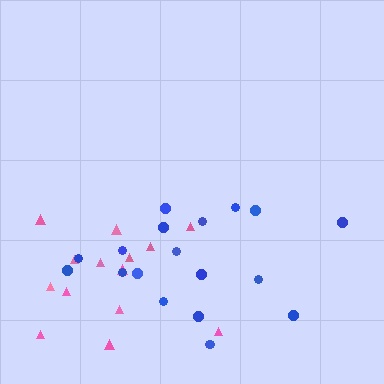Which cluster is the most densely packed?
Blue.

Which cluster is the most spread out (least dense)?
Pink.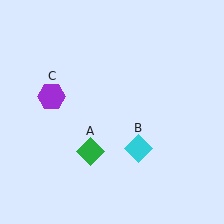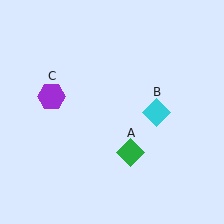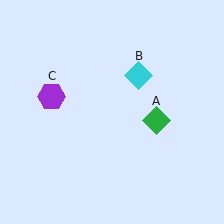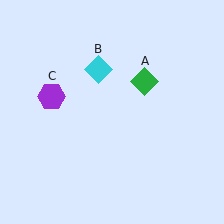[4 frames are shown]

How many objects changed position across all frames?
2 objects changed position: green diamond (object A), cyan diamond (object B).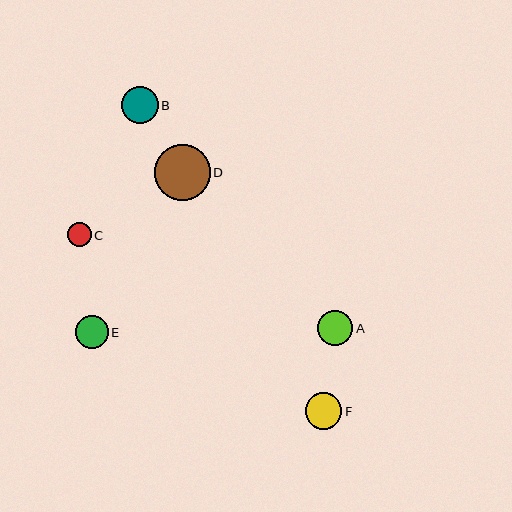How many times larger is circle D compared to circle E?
Circle D is approximately 1.7 times the size of circle E.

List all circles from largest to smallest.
From largest to smallest: D, B, F, A, E, C.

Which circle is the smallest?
Circle C is the smallest with a size of approximately 24 pixels.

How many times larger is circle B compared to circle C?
Circle B is approximately 1.6 times the size of circle C.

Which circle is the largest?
Circle D is the largest with a size of approximately 56 pixels.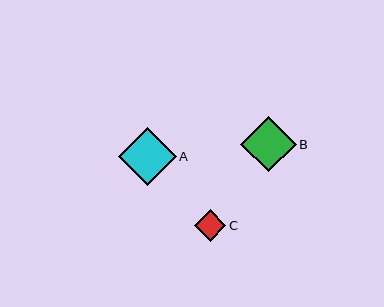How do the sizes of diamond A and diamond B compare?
Diamond A and diamond B are approximately the same size.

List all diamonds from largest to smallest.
From largest to smallest: A, B, C.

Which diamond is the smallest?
Diamond C is the smallest with a size of approximately 31 pixels.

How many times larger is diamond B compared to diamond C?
Diamond B is approximately 1.8 times the size of diamond C.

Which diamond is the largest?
Diamond A is the largest with a size of approximately 57 pixels.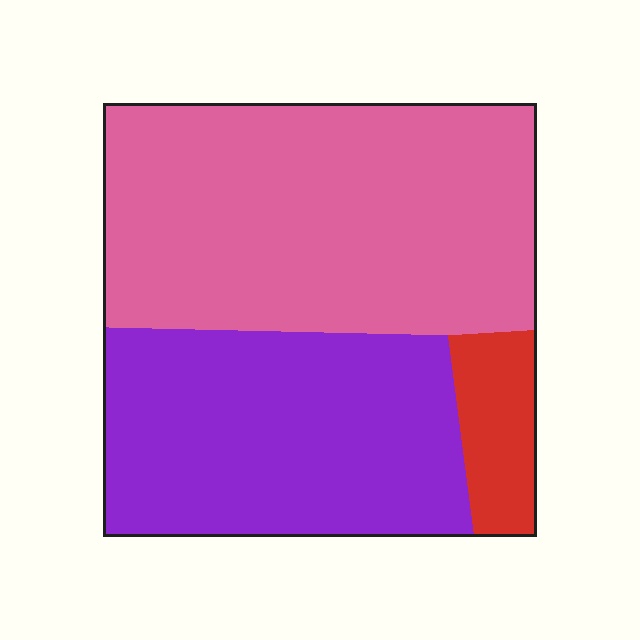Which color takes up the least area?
Red, at roughly 10%.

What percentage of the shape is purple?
Purple covers roughly 40% of the shape.